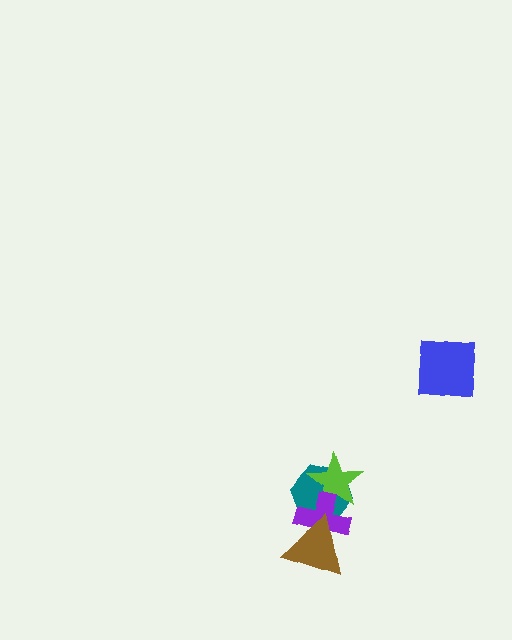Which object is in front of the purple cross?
The brown triangle is in front of the purple cross.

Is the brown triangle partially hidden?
No, no other shape covers it.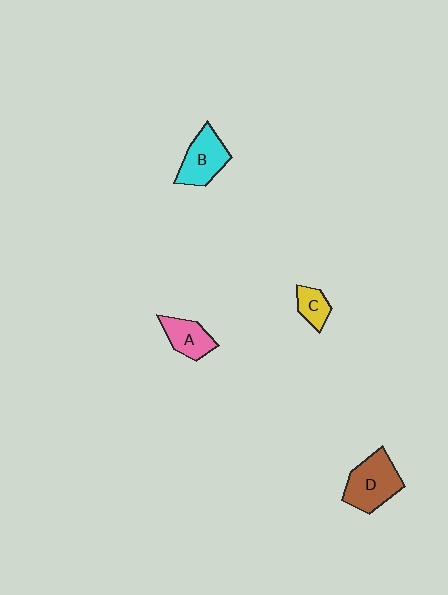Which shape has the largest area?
Shape D (brown).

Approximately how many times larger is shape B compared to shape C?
Approximately 1.9 times.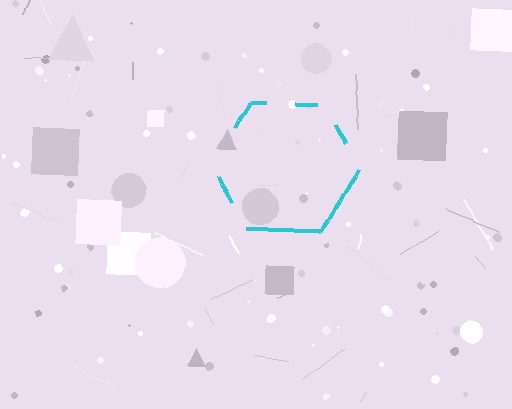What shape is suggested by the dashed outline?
The dashed outline suggests a hexagon.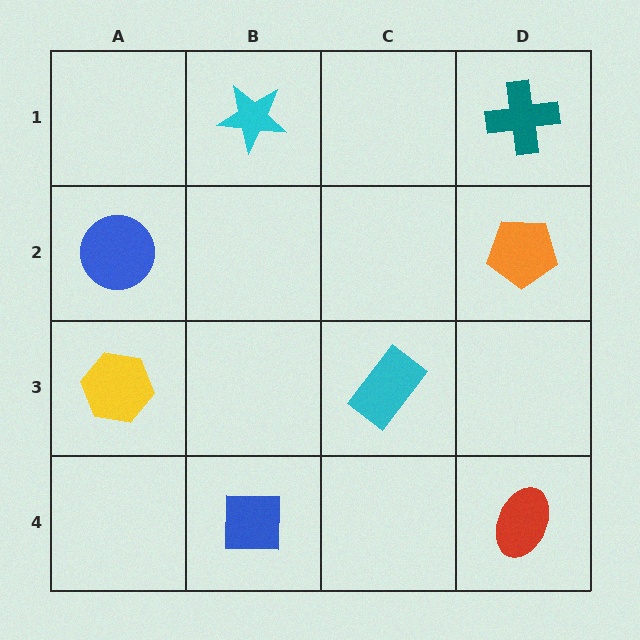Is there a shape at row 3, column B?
No, that cell is empty.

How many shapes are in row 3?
2 shapes.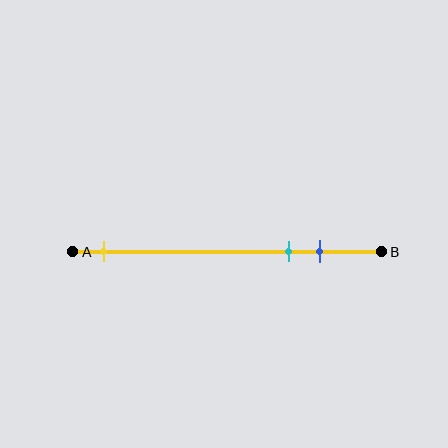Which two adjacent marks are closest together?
The cyan and blue marks are the closest adjacent pair.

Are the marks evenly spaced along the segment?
No, the marks are not evenly spaced.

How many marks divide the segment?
There are 3 marks dividing the segment.